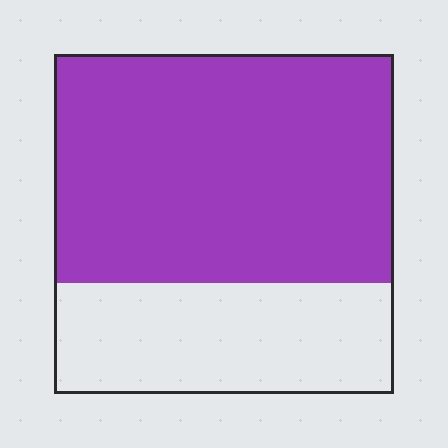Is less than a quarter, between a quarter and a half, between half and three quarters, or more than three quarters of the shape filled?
Between half and three quarters.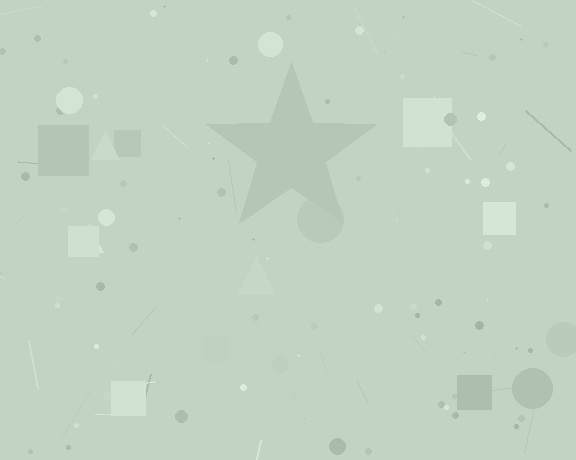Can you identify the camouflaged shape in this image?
The camouflaged shape is a star.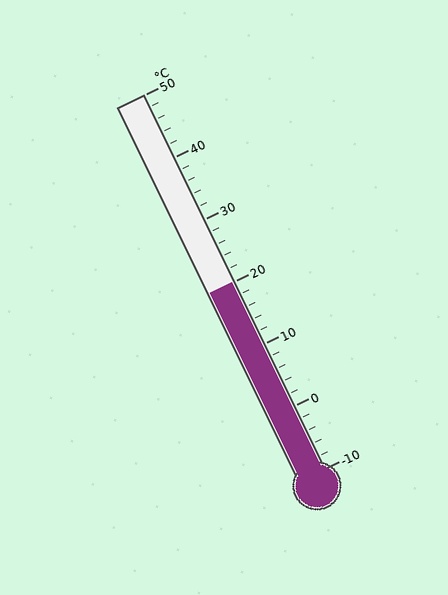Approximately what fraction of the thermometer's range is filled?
The thermometer is filled to approximately 50% of its range.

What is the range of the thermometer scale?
The thermometer scale ranges from -10°C to 50°C.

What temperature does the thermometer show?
The thermometer shows approximately 20°C.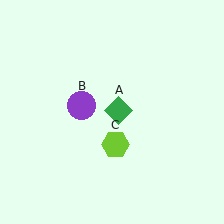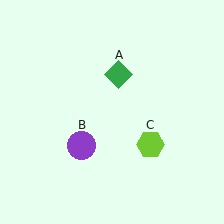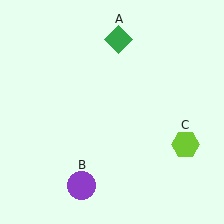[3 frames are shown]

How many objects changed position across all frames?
3 objects changed position: green diamond (object A), purple circle (object B), lime hexagon (object C).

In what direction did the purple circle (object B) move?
The purple circle (object B) moved down.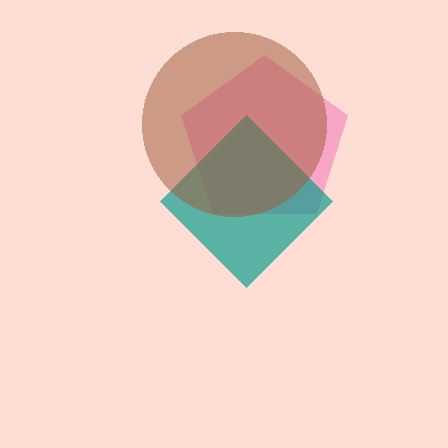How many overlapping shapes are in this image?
There are 3 overlapping shapes in the image.